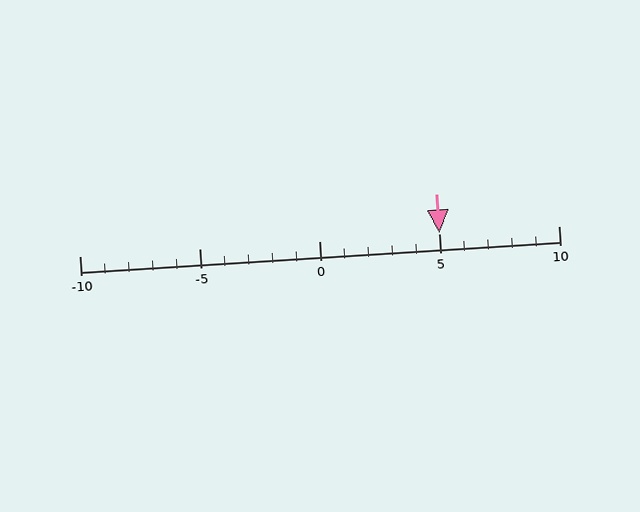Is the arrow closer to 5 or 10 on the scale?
The arrow is closer to 5.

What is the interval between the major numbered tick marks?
The major tick marks are spaced 5 units apart.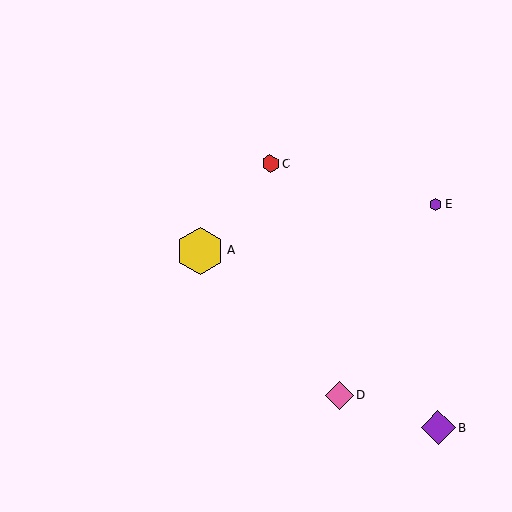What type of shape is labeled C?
Shape C is a red hexagon.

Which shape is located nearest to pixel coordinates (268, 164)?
The red hexagon (labeled C) at (270, 163) is nearest to that location.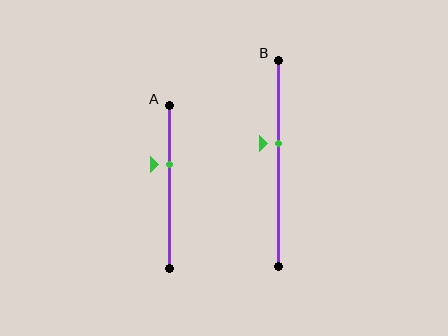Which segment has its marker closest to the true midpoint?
Segment B has its marker closest to the true midpoint.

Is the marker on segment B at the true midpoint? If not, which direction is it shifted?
No, the marker on segment B is shifted upward by about 9% of the segment length.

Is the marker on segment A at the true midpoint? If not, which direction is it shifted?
No, the marker on segment A is shifted upward by about 14% of the segment length.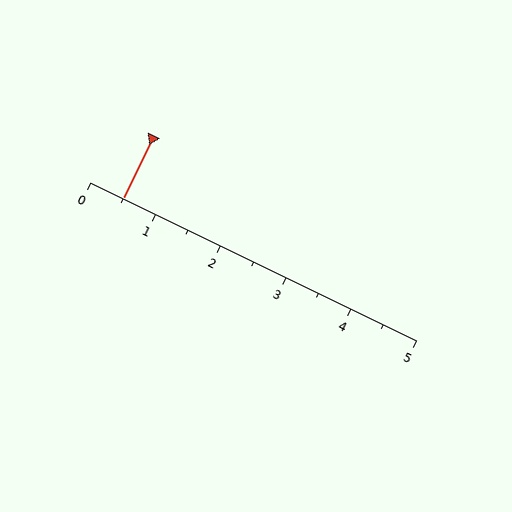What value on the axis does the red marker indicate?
The marker indicates approximately 0.5.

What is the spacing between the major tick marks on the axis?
The major ticks are spaced 1 apart.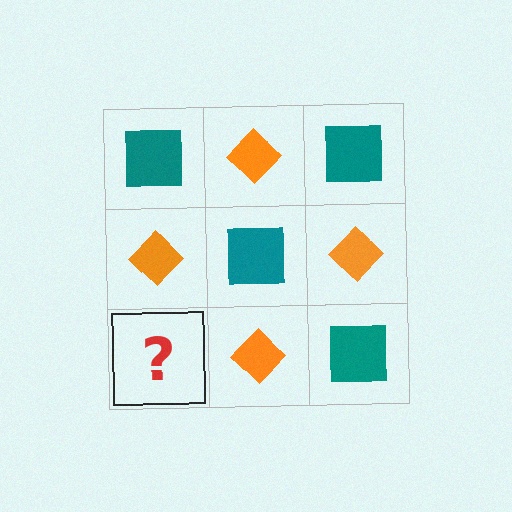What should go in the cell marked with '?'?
The missing cell should contain a teal square.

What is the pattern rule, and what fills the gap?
The rule is that it alternates teal square and orange diamond in a checkerboard pattern. The gap should be filled with a teal square.